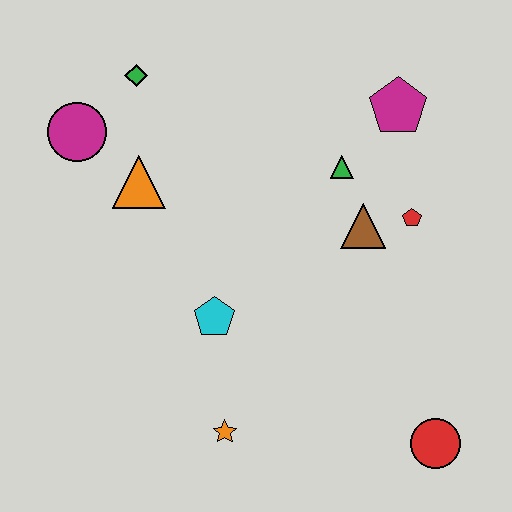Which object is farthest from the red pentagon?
The magenta circle is farthest from the red pentagon.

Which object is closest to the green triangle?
The brown triangle is closest to the green triangle.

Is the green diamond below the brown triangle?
No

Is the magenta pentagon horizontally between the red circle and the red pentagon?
No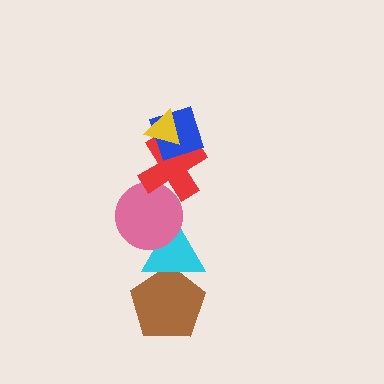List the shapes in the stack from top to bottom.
From top to bottom: the yellow triangle, the blue diamond, the red cross, the pink circle, the cyan triangle, the brown pentagon.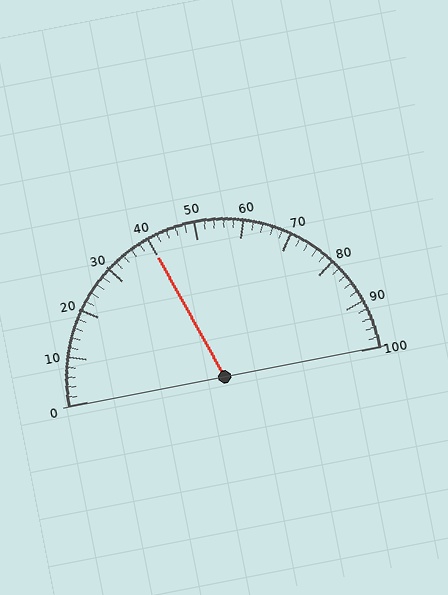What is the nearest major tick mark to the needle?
The nearest major tick mark is 40.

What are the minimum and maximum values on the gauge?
The gauge ranges from 0 to 100.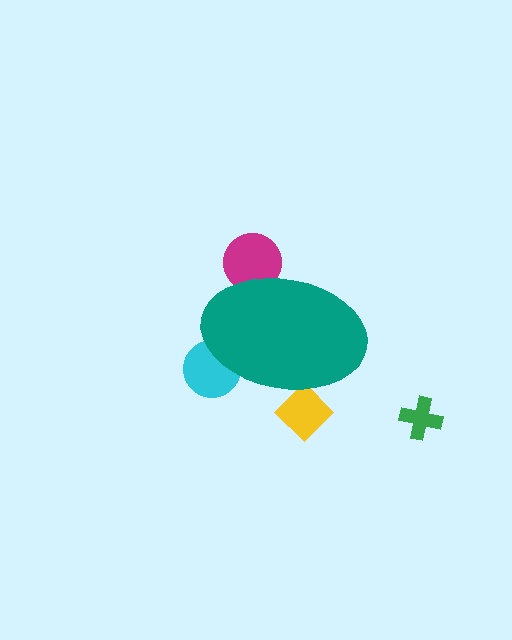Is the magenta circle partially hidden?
Yes, the magenta circle is partially hidden behind the teal ellipse.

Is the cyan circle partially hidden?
Yes, the cyan circle is partially hidden behind the teal ellipse.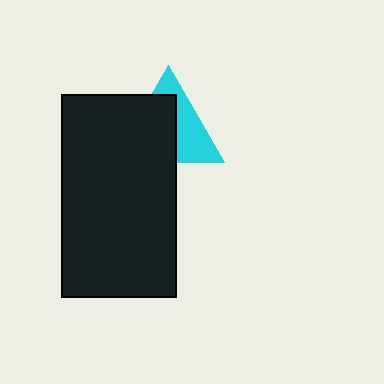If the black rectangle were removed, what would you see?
You would see the complete cyan triangle.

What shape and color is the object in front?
The object in front is a black rectangle.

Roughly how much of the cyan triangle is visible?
A small part of it is visible (roughly 43%).